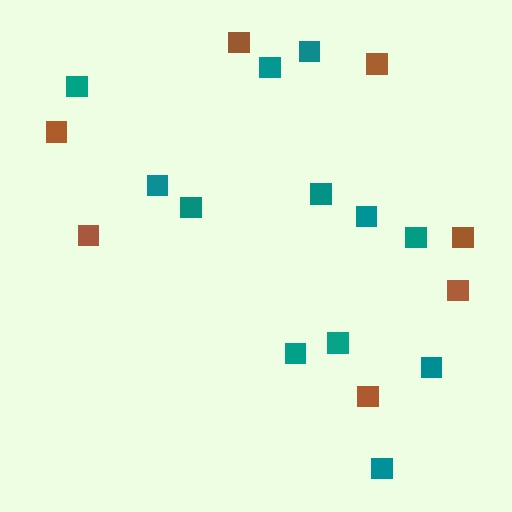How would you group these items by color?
There are 2 groups: one group of brown squares (7) and one group of teal squares (12).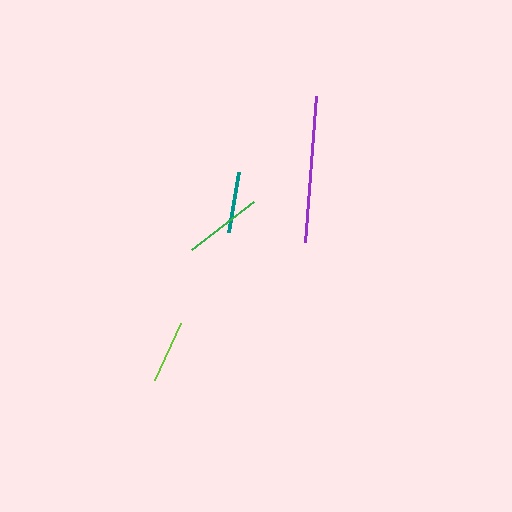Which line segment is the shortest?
The teal line is the shortest at approximately 61 pixels.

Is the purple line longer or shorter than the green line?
The purple line is longer than the green line.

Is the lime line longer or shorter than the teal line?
The lime line is longer than the teal line.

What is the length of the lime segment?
The lime segment is approximately 62 pixels long.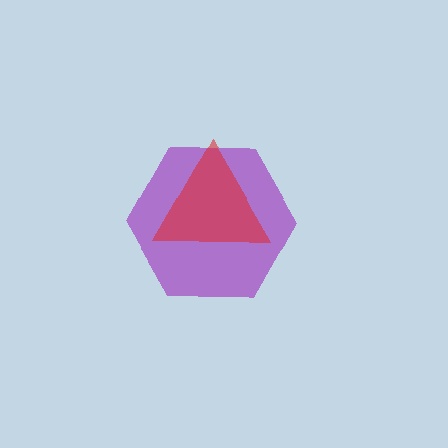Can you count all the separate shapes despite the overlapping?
Yes, there are 2 separate shapes.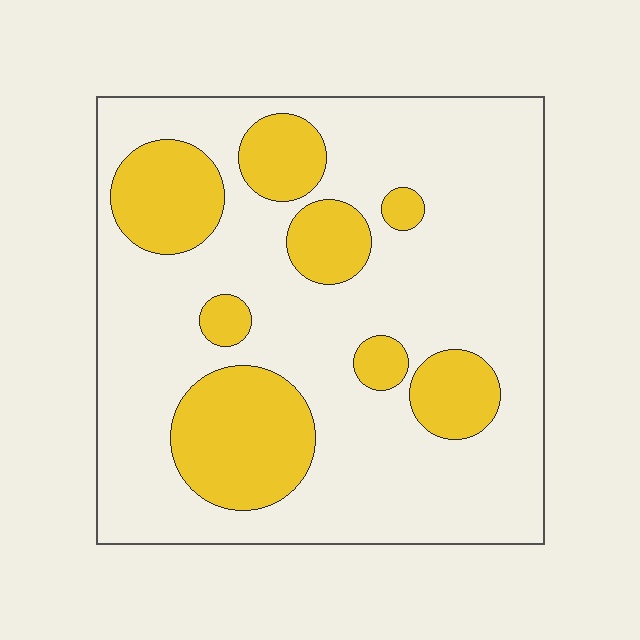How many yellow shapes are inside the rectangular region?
8.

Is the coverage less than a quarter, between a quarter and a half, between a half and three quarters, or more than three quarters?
Between a quarter and a half.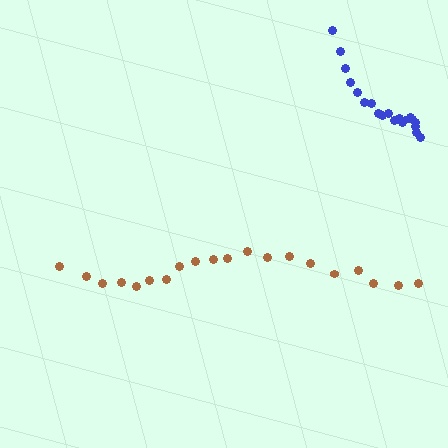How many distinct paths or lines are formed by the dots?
There are 2 distinct paths.